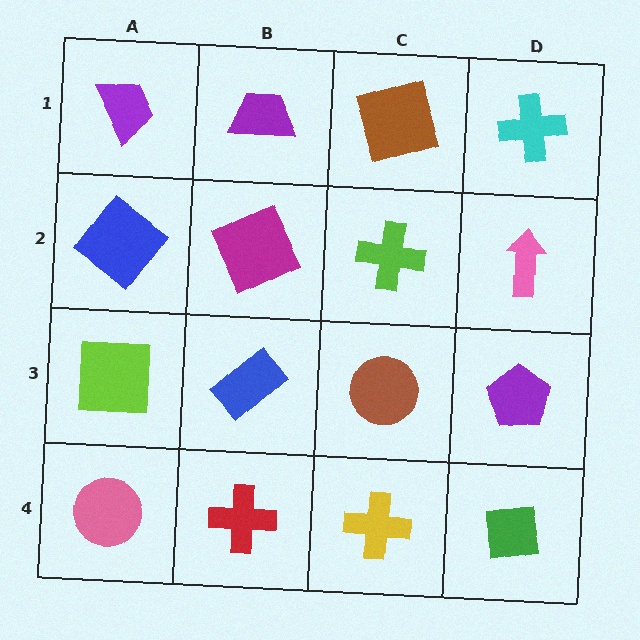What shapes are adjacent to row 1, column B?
A magenta square (row 2, column B), a purple trapezoid (row 1, column A), a brown square (row 1, column C).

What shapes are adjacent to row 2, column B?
A purple trapezoid (row 1, column B), a blue rectangle (row 3, column B), a blue diamond (row 2, column A), a lime cross (row 2, column C).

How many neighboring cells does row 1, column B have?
3.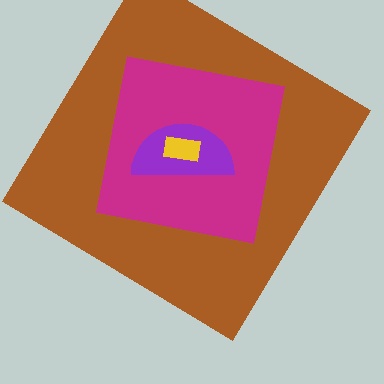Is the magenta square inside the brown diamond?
Yes.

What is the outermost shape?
The brown diamond.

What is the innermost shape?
The yellow rectangle.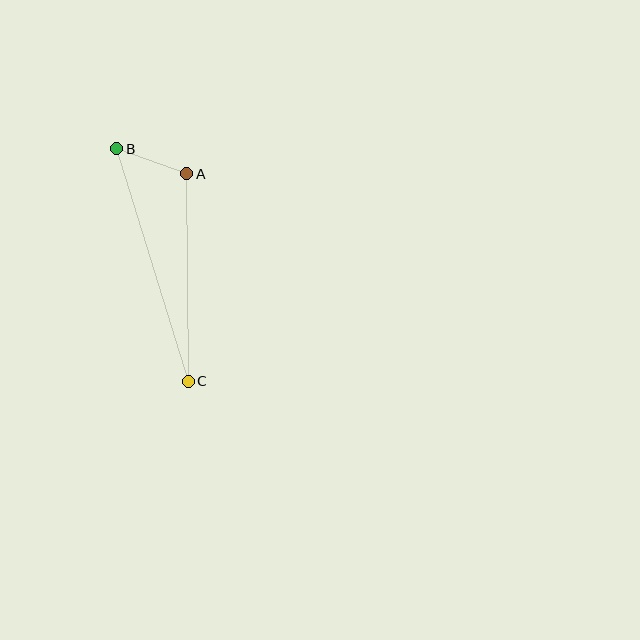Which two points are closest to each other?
Points A and B are closest to each other.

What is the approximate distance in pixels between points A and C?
The distance between A and C is approximately 207 pixels.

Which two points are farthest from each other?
Points B and C are farthest from each other.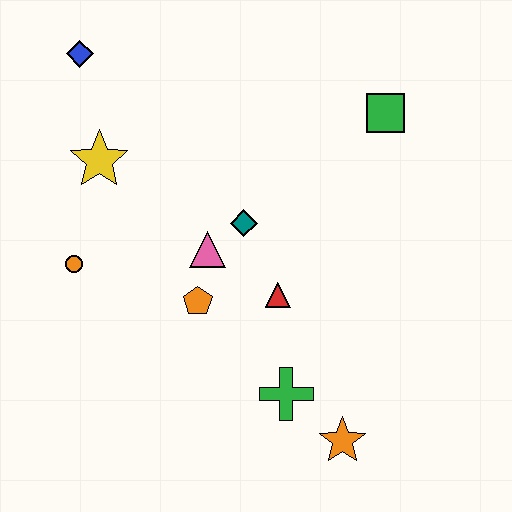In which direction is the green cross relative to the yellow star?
The green cross is below the yellow star.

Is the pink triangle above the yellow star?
No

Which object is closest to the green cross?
The orange star is closest to the green cross.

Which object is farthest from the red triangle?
The blue diamond is farthest from the red triangle.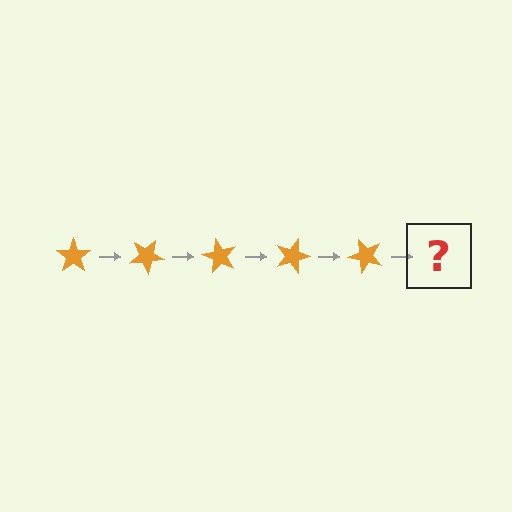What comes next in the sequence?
The next element should be an orange star rotated 150 degrees.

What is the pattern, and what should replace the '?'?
The pattern is that the star rotates 30 degrees each step. The '?' should be an orange star rotated 150 degrees.